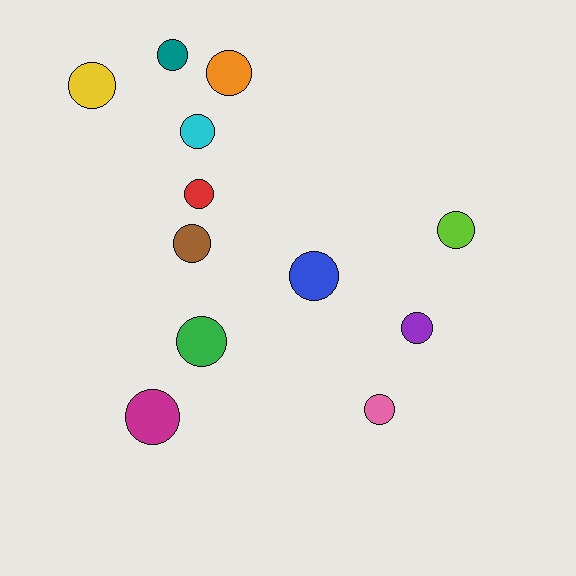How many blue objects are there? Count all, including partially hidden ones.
There is 1 blue object.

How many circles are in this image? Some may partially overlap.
There are 12 circles.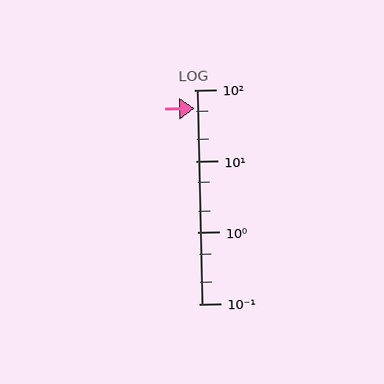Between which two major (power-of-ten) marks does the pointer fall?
The pointer is between 10 and 100.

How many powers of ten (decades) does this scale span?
The scale spans 3 decades, from 0.1 to 100.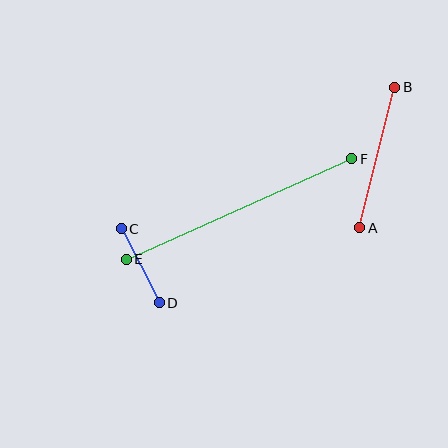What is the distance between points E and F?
The distance is approximately 247 pixels.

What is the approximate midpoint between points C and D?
The midpoint is at approximately (140, 266) pixels.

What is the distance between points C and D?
The distance is approximately 83 pixels.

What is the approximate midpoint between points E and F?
The midpoint is at approximately (239, 209) pixels.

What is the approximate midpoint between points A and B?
The midpoint is at approximately (377, 157) pixels.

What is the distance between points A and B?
The distance is approximately 145 pixels.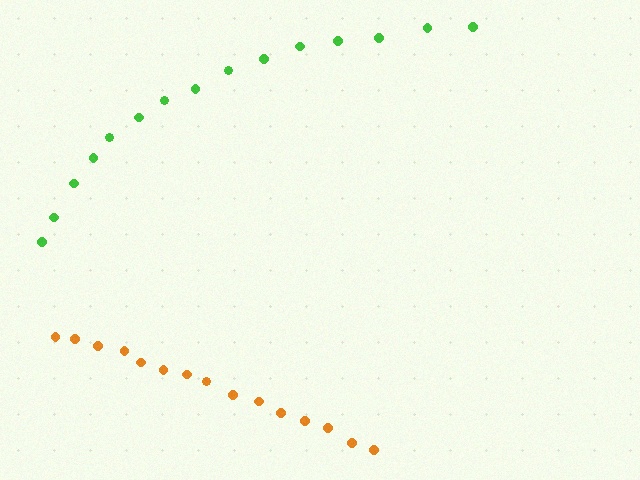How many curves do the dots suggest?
There are 2 distinct paths.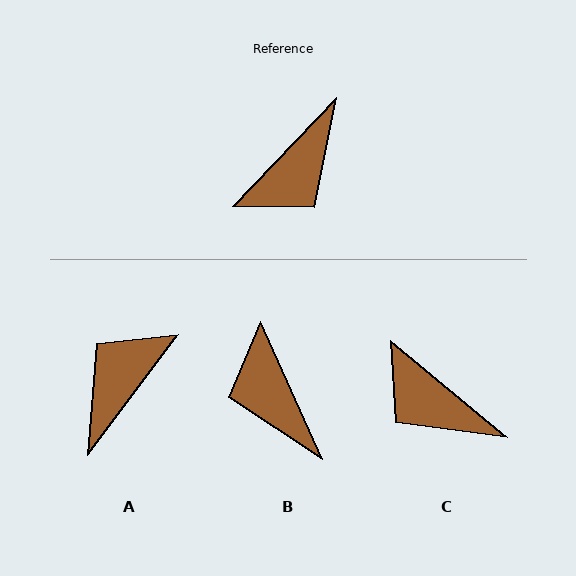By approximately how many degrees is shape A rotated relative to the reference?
Approximately 173 degrees clockwise.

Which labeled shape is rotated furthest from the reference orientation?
A, about 173 degrees away.